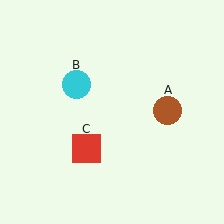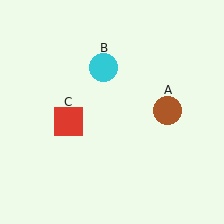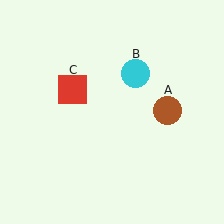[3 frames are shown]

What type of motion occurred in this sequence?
The cyan circle (object B), red square (object C) rotated clockwise around the center of the scene.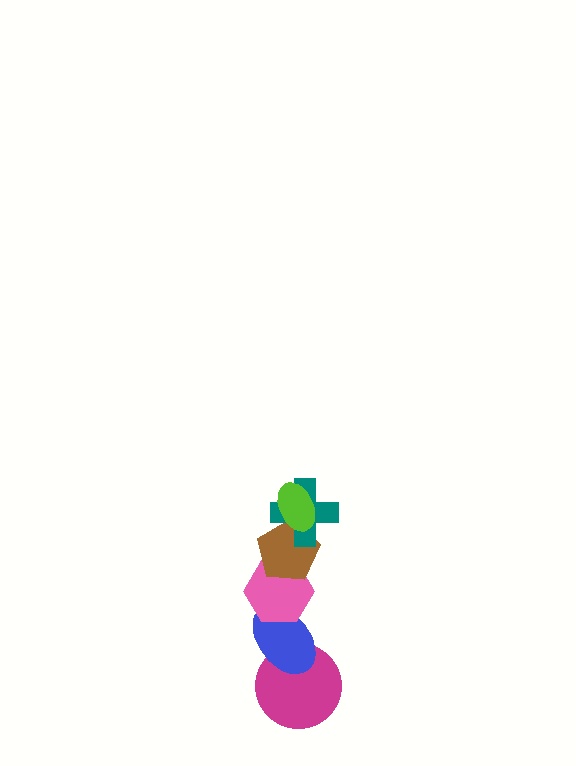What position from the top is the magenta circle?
The magenta circle is 6th from the top.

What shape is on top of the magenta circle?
The blue ellipse is on top of the magenta circle.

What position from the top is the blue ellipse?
The blue ellipse is 5th from the top.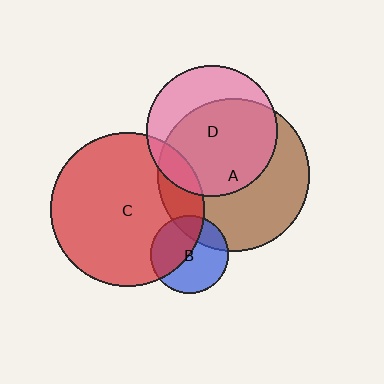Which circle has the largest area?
Circle C (red).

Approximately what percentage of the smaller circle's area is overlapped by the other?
Approximately 20%.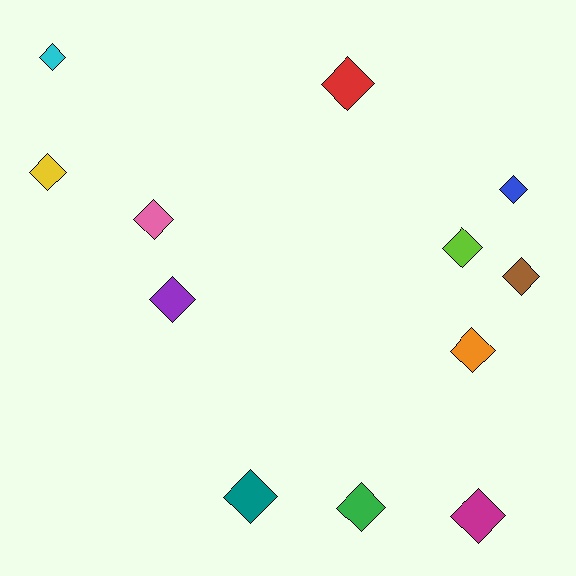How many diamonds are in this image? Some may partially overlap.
There are 12 diamonds.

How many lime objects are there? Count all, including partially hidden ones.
There is 1 lime object.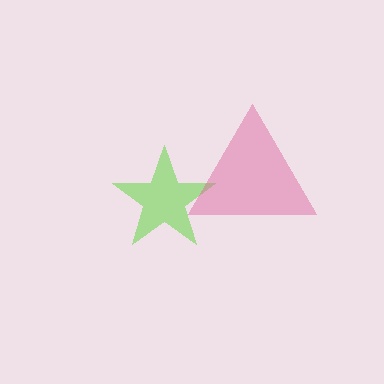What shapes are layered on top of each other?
The layered shapes are: a lime star, a pink triangle.